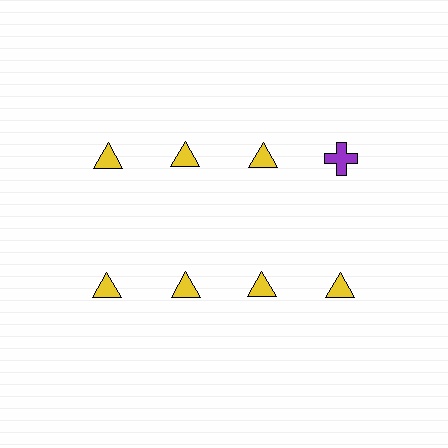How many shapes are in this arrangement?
There are 8 shapes arranged in a grid pattern.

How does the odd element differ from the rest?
It differs in both color (purple instead of yellow) and shape (cross instead of triangle).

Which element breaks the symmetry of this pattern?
The purple cross in the top row, second from right column breaks the symmetry. All other shapes are yellow triangles.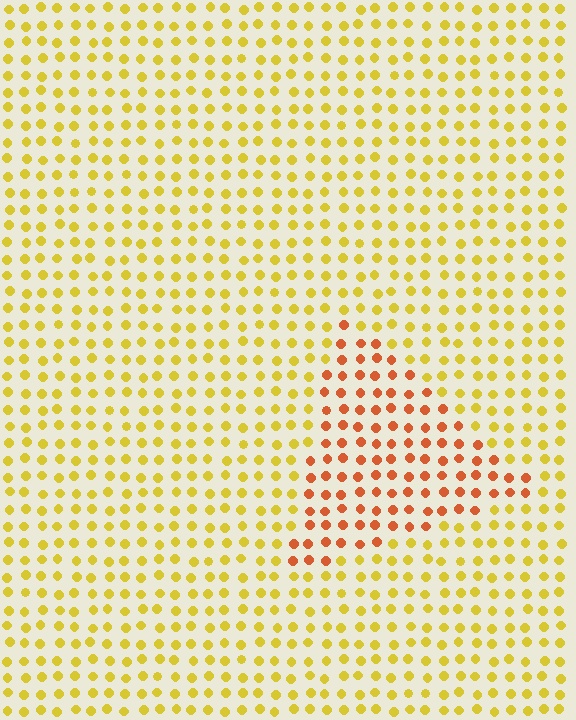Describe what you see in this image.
The image is filled with small yellow elements in a uniform arrangement. A triangle-shaped region is visible where the elements are tinted to a slightly different hue, forming a subtle color boundary.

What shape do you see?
I see a triangle.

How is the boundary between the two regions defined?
The boundary is defined purely by a slight shift in hue (about 39 degrees). Spacing, size, and orientation are identical on both sides.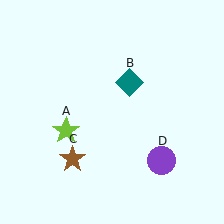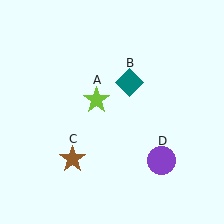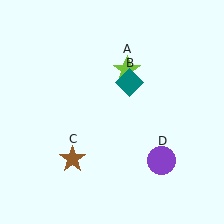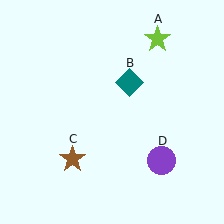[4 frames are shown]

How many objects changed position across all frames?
1 object changed position: lime star (object A).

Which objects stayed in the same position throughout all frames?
Teal diamond (object B) and brown star (object C) and purple circle (object D) remained stationary.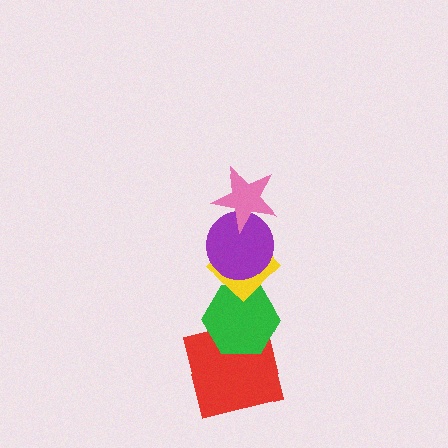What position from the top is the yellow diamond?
The yellow diamond is 3rd from the top.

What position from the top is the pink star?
The pink star is 1st from the top.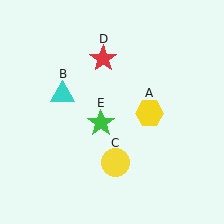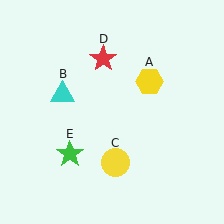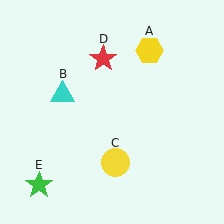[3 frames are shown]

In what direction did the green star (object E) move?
The green star (object E) moved down and to the left.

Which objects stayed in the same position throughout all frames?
Cyan triangle (object B) and yellow circle (object C) and red star (object D) remained stationary.